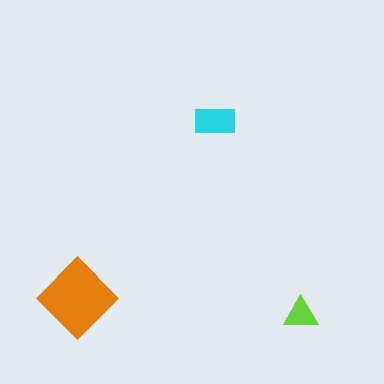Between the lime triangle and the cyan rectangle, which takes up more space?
The cyan rectangle.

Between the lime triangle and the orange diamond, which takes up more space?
The orange diamond.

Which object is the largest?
The orange diamond.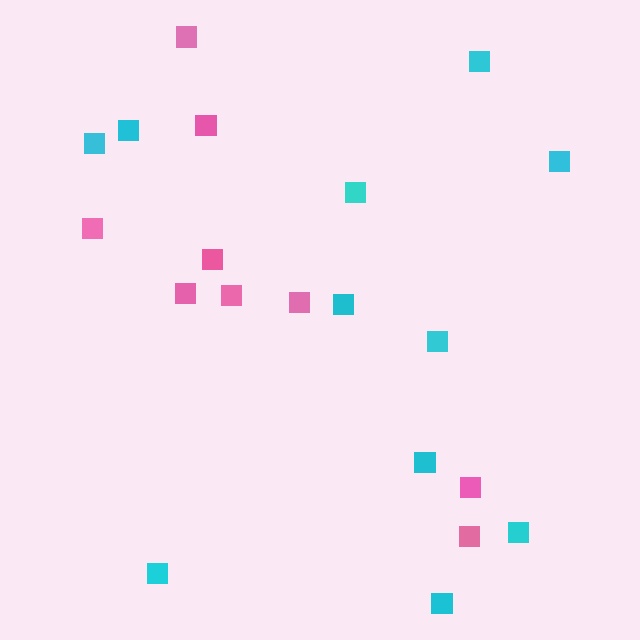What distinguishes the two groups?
There are 2 groups: one group of pink squares (9) and one group of cyan squares (11).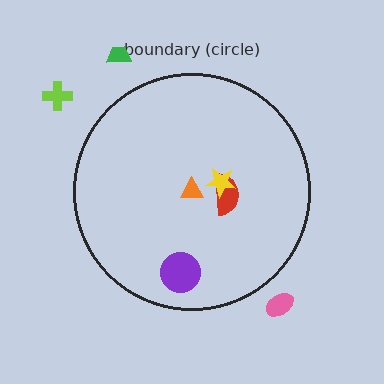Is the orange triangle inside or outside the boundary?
Inside.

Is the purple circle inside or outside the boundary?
Inside.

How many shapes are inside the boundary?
4 inside, 3 outside.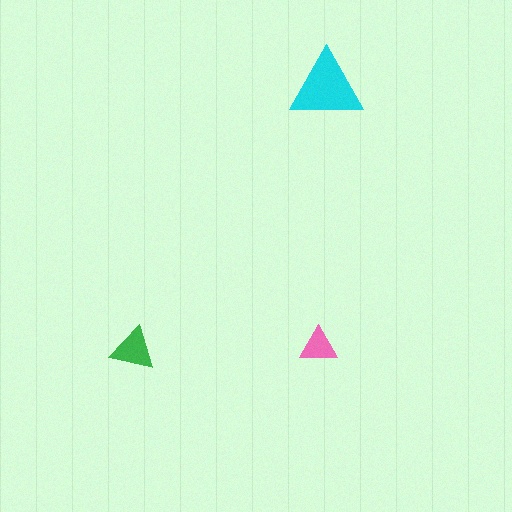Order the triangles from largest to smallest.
the cyan one, the green one, the pink one.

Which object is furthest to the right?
The cyan triangle is rightmost.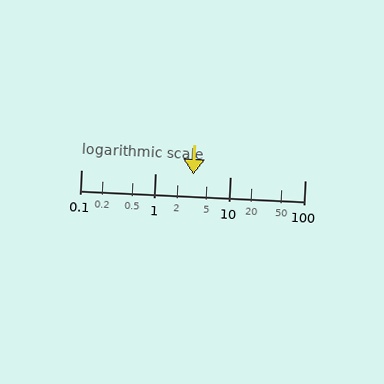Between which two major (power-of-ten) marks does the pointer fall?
The pointer is between 1 and 10.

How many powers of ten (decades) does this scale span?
The scale spans 3 decades, from 0.1 to 100.